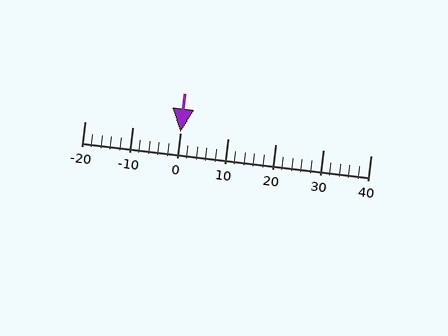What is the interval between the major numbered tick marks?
The major tick marks are spaced 10 units apart.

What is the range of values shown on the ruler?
The ruler shows values from -20 to 40.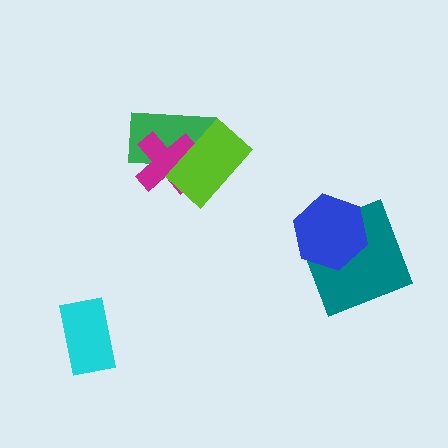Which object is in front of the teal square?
The blue hexagon is in front of the teal square.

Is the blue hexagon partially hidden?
No, no other shape covers it.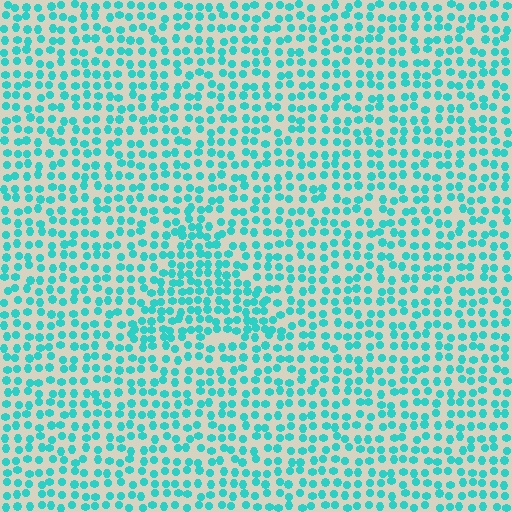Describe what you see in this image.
The image contains small cyan elements arranged at two different densities. A triangle-shaped region is visible where the elements are more densely packed than the surrounding area.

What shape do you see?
I see a triangle.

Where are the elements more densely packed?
The elements are more densely packed inside the triangle boundary.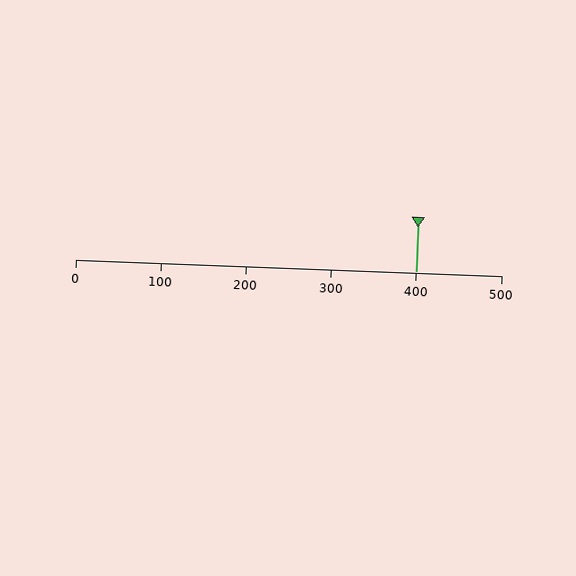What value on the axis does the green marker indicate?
The marker indicates approximately 400.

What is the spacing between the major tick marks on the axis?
The major ticks are spaced 100 apart.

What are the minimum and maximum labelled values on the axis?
The axis runs from 0 to 500.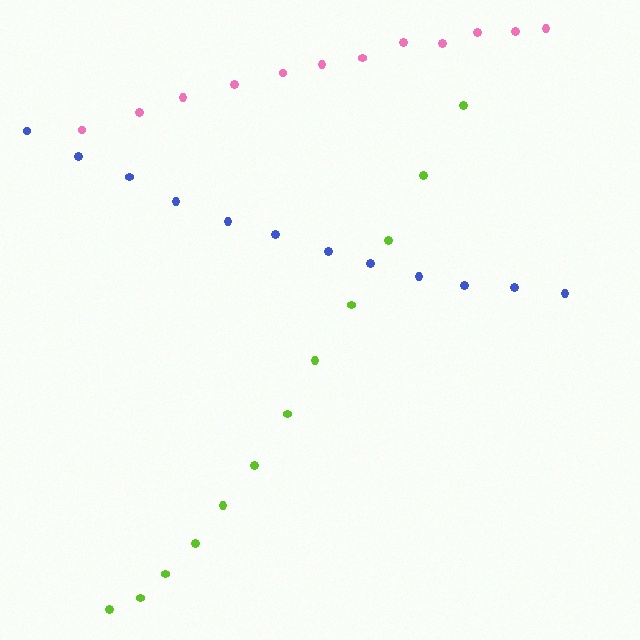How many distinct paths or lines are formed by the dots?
There are 3 distinct paths.